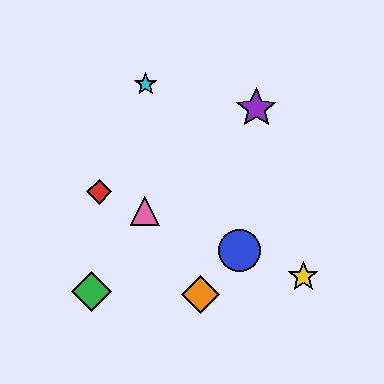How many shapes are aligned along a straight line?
4 shapes (the red diamond, the blue circle, the yellow star, the pink triangle) are aligned along a straight line.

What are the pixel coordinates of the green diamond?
The green diamond is at (91, 291).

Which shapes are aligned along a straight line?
The red diamond, the blue circle, the yellow star, the pink triangle are aligned along a straight line.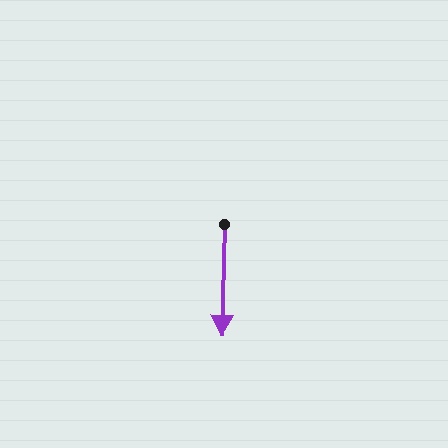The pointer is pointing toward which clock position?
Roughly 6 o'clock.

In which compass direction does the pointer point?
South.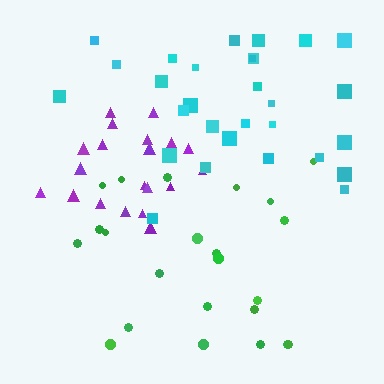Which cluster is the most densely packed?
Purple.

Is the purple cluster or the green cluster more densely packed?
Purple.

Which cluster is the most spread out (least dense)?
Green.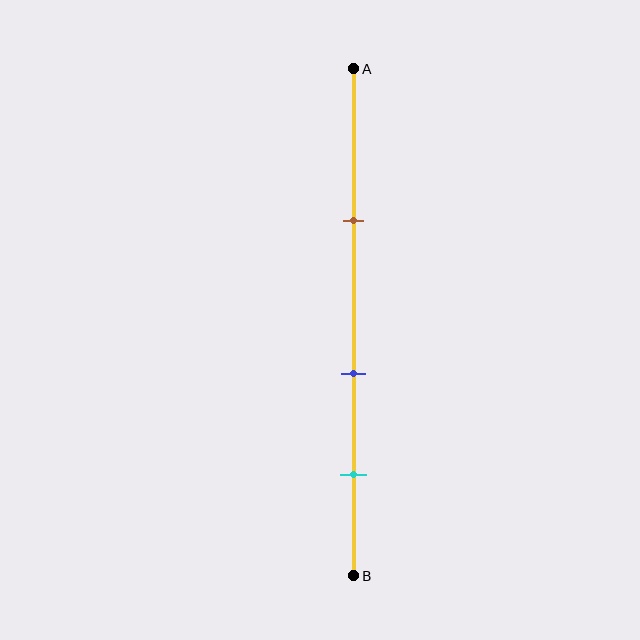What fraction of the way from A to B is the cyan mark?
The cyan mark is approximately 80% (0.8) of the way from A to B.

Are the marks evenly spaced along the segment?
Yes, the marks are approximately evenly spaced.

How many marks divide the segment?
There are 3 marks dividing the segment.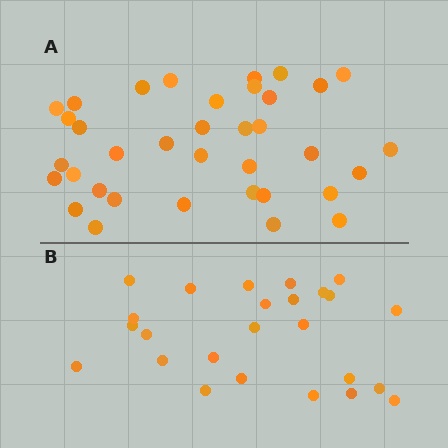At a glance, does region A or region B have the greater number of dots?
Region A (the top region) has more dots.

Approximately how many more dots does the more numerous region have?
Region A has roughly 12 or so more dots than region B.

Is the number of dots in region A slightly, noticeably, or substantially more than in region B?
Region A has noticeably more, but not dramatically so. The ratio is roughly 1.4 to 1.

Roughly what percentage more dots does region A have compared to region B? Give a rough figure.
About 45% more.